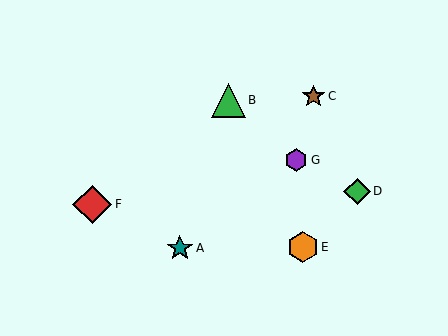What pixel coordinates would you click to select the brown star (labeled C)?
Click at (313, 96) to select the brown star C.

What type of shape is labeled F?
Shape F is a red diamond.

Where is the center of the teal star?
The center of the teal star is at (180, 248).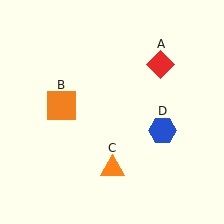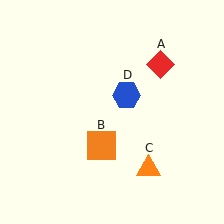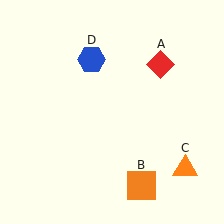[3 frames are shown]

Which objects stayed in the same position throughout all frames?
Red diamond (object A) remained stationary.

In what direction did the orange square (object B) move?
The orange square (object B) moved down and to the right.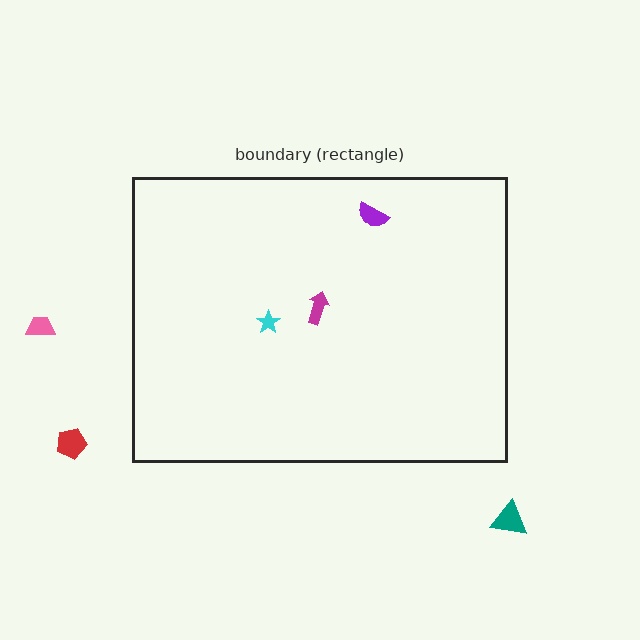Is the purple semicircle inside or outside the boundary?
Inside.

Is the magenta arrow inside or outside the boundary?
Inside.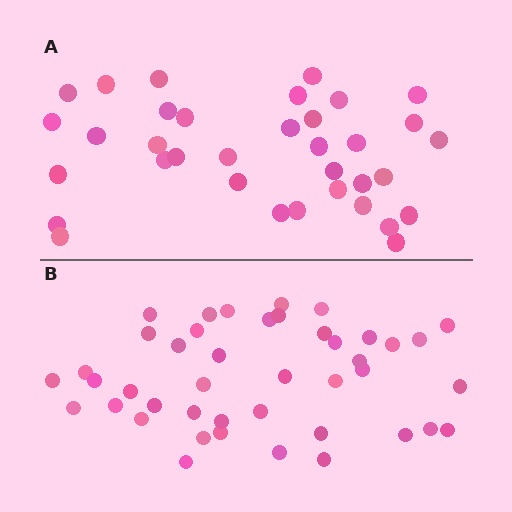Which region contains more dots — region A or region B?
Region B (the bottom region) has more dots.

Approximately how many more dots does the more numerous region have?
Region B has roughly 8 or so more dots than region A.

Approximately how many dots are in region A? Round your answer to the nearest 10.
About 40 dots. (The exact count is 35, which rounds to 40.)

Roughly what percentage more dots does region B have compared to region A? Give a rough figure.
About 25% more.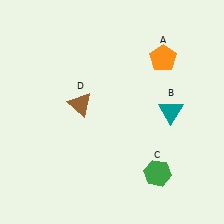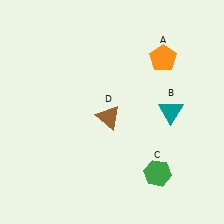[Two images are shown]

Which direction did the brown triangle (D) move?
The brown triangle (D) moved right.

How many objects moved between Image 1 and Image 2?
1 object moved between the two images.